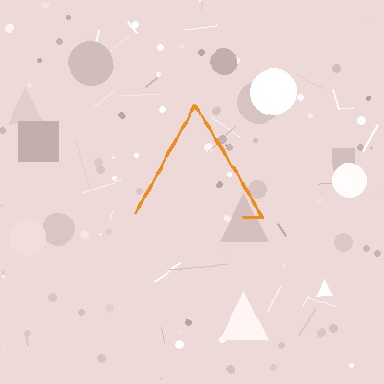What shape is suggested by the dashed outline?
The dashed outline suggests a triangle.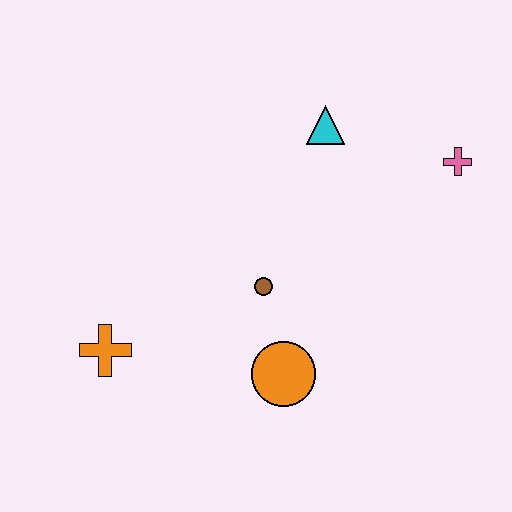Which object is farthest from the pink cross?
The orange cross is farthest from the pink cross.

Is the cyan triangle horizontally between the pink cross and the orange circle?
Yes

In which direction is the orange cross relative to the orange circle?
The orange cross is to the left of the orange circle.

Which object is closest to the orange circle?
The brown circle is closest to the orange circle.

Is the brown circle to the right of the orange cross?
Yes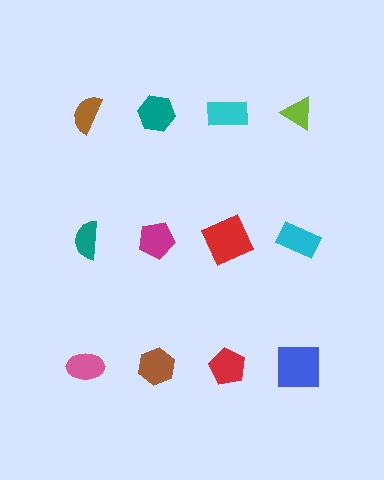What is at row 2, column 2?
A magenta pentagon.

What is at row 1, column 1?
A brown semicircle.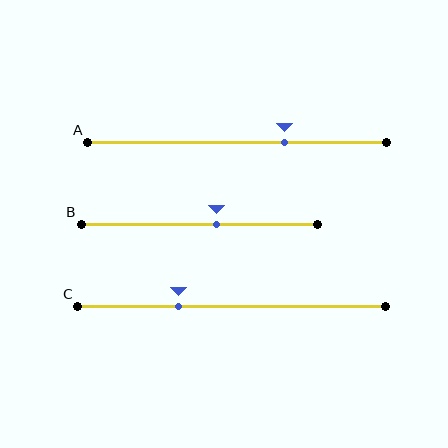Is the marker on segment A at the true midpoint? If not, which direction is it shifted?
No, the marker on segment A is shifted to the right by about 16% of the segment length.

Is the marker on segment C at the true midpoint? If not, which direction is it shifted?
No, the marker on segment C is shifted to the left by about 17% of the segment length.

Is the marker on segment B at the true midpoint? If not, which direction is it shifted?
No, the marker on segment B is shifted to the right by about 7% of the segment length.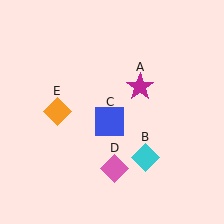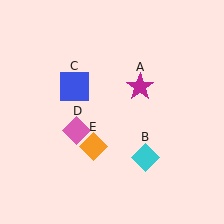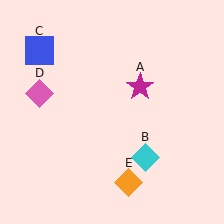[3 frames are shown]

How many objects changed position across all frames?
3 objects changed position: blue square (object C), pink diamond (object D), orange diamond (object E).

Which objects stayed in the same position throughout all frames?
Magenta star (object A) and cyan diamond (object B) remained stationary.